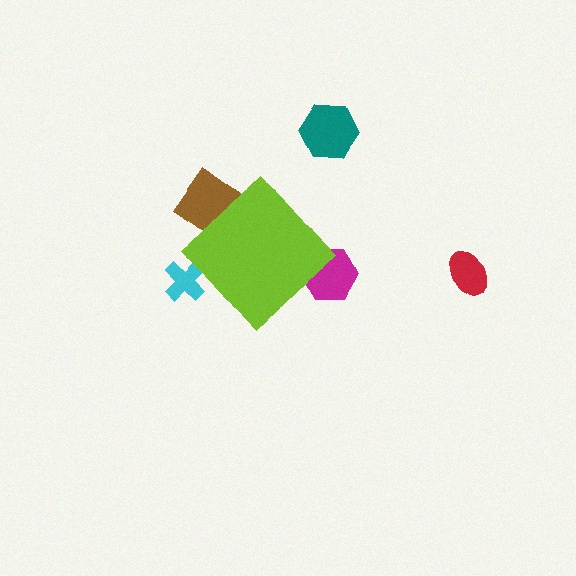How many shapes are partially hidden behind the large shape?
3 shapes are partially hidden.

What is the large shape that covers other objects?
A lime diamond.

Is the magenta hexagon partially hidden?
Yes, the magenta hexagon is partially hidden behind the lime diamond.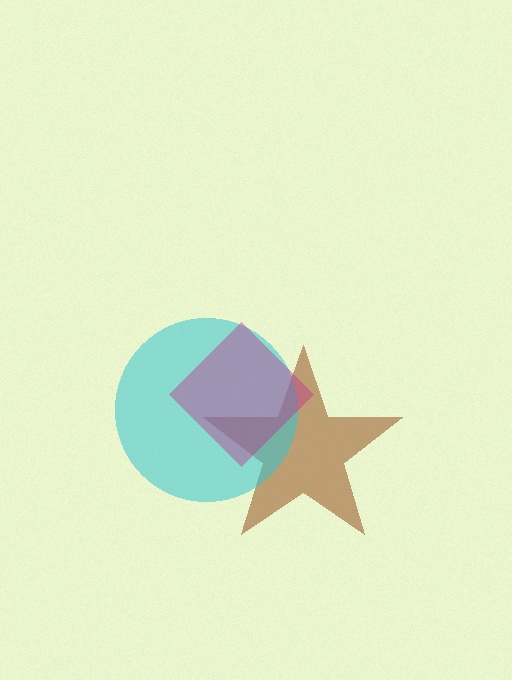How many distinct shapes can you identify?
There are 3 distinct shapes: a brown star, a cyan circle, a magenta diamond.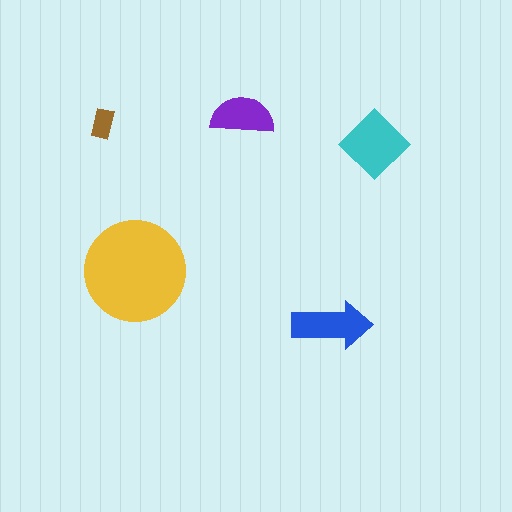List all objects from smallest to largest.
The brown rectangle, the purple semicircle, the blue arrow, the cyan diamond, the yellow circle.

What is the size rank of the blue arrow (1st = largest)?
3rd.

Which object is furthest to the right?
The cyan diamond is rightmost.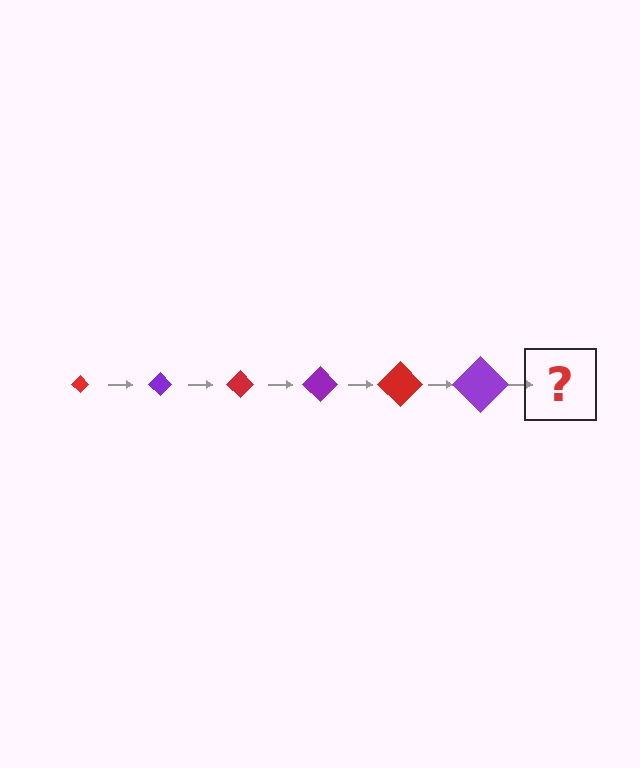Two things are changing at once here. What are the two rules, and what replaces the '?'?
The two rules are that the diamond grows larger each step and the color cycles through red and purple. The '?' should be a red diamond, larger than the previous one.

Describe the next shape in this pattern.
It should be a red diamond, larger than the previous one.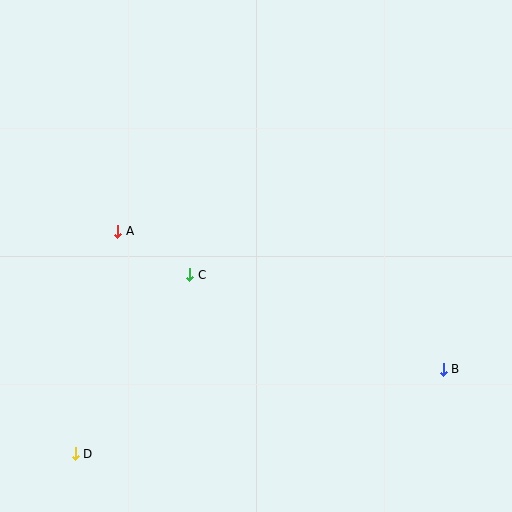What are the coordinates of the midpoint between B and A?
The midpoint between B and A is at (280, 300).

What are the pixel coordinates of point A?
Point A is at (118, 231).